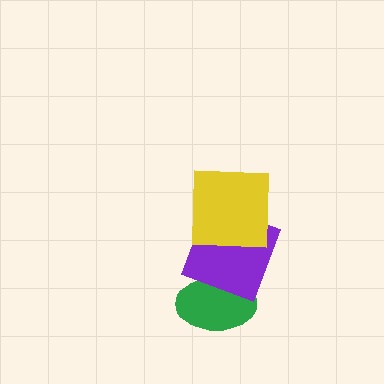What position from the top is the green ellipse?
The green ellipse is 3rd from the top.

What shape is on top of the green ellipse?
The purple square is on top of the green ellipse.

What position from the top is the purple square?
The purple square is 2nd from the top.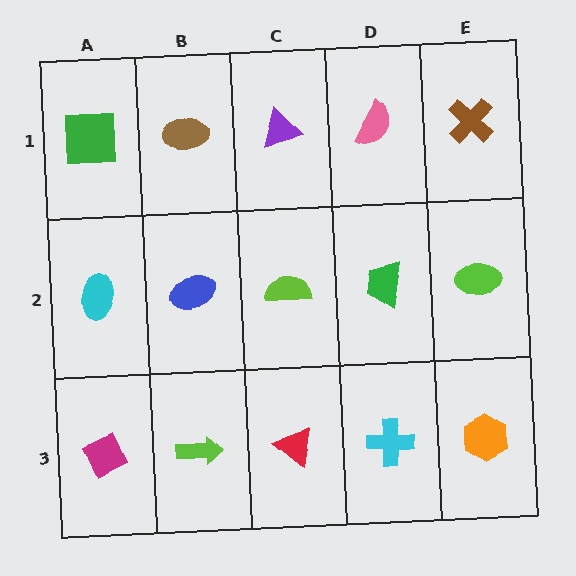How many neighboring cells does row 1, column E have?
2.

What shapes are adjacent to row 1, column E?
A lime ellipse (row 2, column E), a pink semicircle (row 1, column D).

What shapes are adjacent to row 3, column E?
A lime ellipse (row 2, column E), a cyan cross (row 3, column D).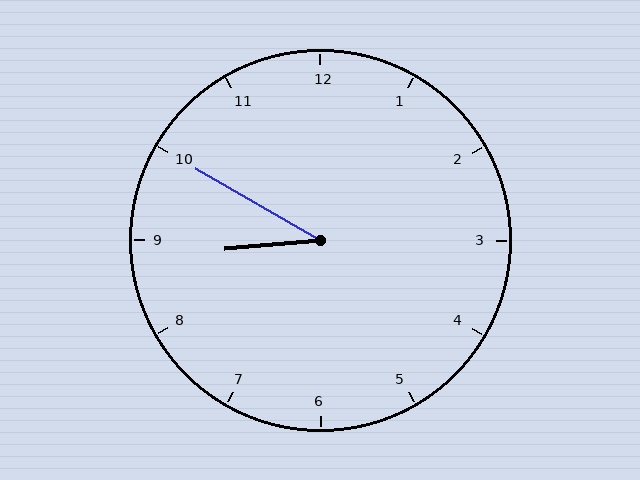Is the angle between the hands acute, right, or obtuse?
It is acute.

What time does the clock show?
8:50.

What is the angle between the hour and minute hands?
Approximately 35 degrees.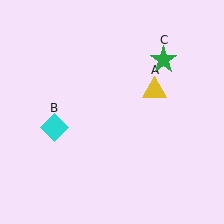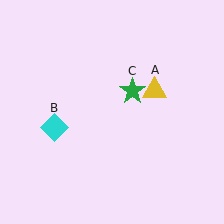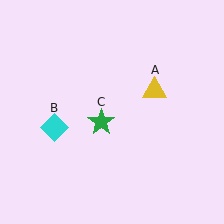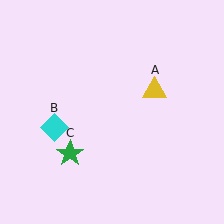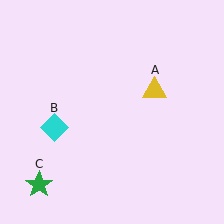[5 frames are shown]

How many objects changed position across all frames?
1 object changed position: green star (object C).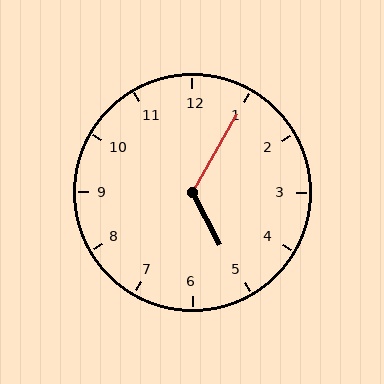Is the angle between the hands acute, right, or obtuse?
It is obtuse.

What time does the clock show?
5:05.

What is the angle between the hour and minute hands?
Approximately 122 degrees.